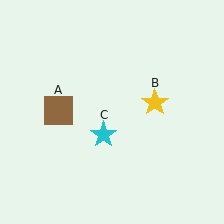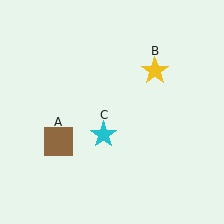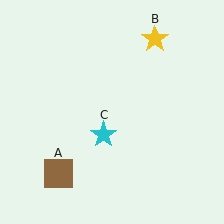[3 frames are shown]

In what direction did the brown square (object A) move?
The brown square (object A) moved down.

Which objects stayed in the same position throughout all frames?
Cyan star (object C) remained stationary.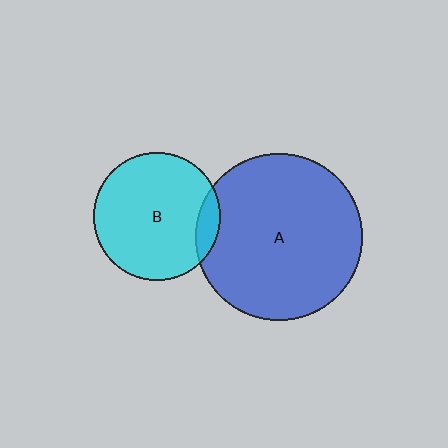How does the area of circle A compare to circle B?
Approximately 1.7 times.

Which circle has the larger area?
Circle A (blue).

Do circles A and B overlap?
Yes.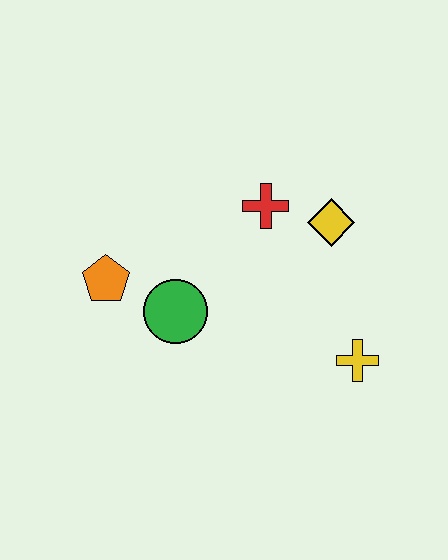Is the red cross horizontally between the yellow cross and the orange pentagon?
Yes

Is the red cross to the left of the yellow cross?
Yes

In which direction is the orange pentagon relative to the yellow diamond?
The orange pentagon is to the left of the yellow diamond.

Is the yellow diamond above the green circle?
Yes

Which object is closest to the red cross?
The yellow diamond is closest to the red cross.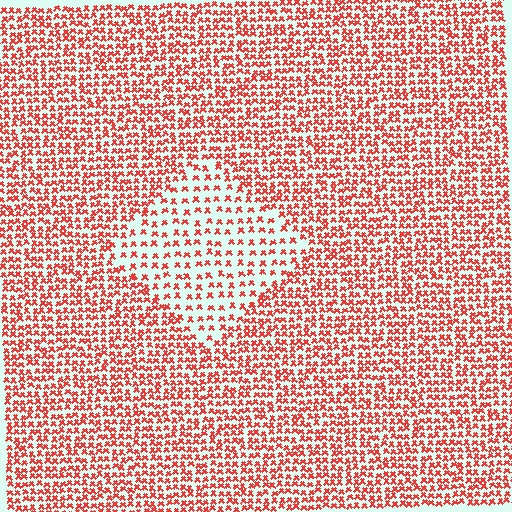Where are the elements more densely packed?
The elements are more densely packed outside the diamond boundary.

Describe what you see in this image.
The image contains small red elements arranged at two different densities. A diamond-shaped region is visible where the elements are less densely packed than the surrounding area.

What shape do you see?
I see a diamond.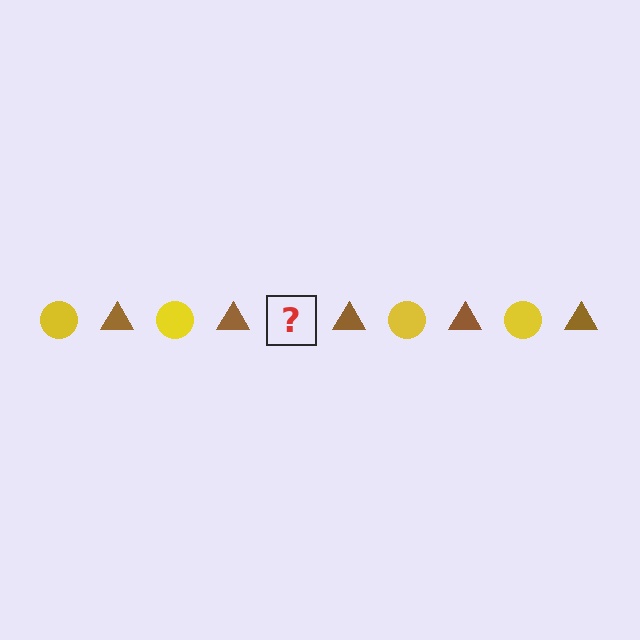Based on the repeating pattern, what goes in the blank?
The blank should be a yellow circle.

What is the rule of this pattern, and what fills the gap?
The rule is that the pattern alternates between yellow circle and brown triangle. The gap should be filled with a yellow circle.